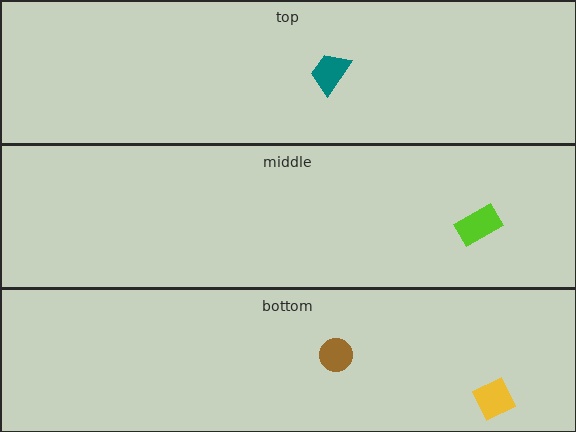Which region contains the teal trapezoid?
The top region.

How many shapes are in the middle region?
1.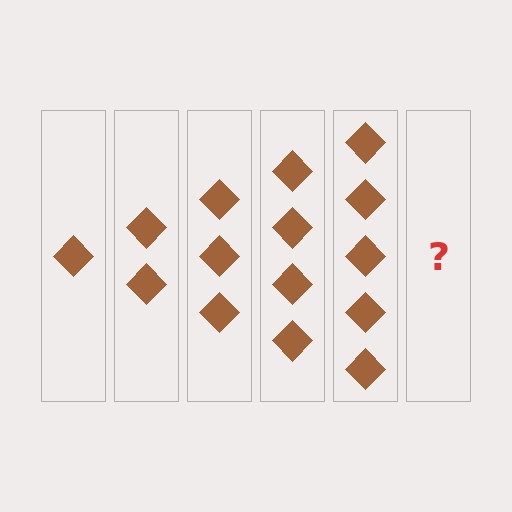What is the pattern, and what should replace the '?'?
The pattern is that each step adds one more diamond. The '?' should be 6 diamonds.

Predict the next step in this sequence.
The next step is 6 diamonds.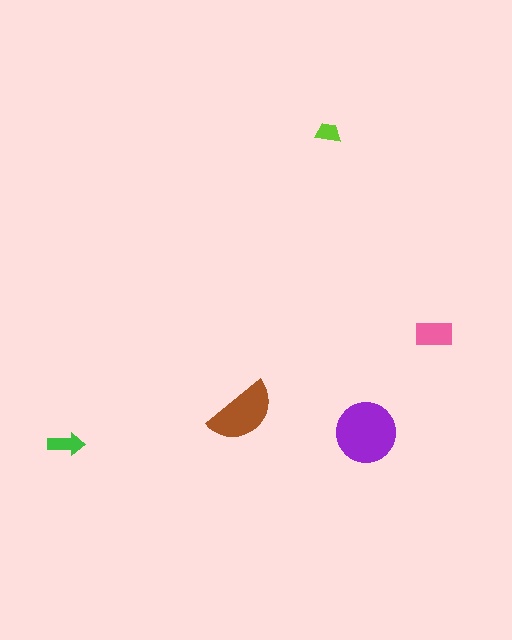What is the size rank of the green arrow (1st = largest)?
4th.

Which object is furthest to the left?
The green arrow is leftmost.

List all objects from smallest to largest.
The lime trapezoid, the green arrow, the pink rectangle, the brown semicircle, the purple circle.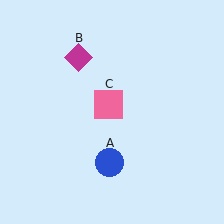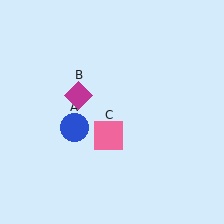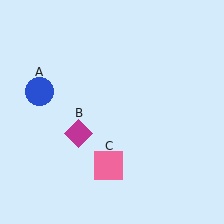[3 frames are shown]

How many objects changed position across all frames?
3 objects changed position: blue circle (object A), magenta diamond (object B), pink square (object C).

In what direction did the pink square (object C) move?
The pink square (object C) moved down.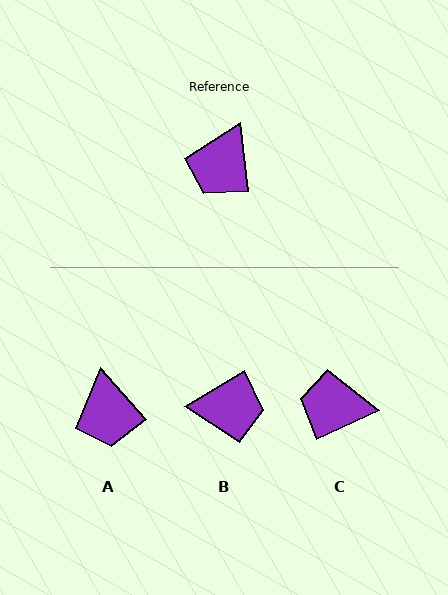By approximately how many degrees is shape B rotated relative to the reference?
Approximately 115 degrees counter-clockwise.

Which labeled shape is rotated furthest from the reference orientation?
B, about 115 degrees away.